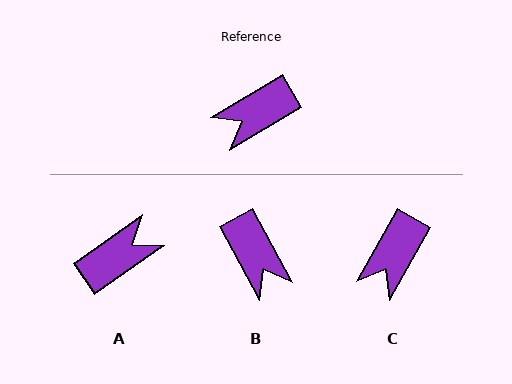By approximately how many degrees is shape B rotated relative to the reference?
Approximately 88 degrees counter-clockwise.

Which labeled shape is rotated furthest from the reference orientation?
A, about 176 degrees away.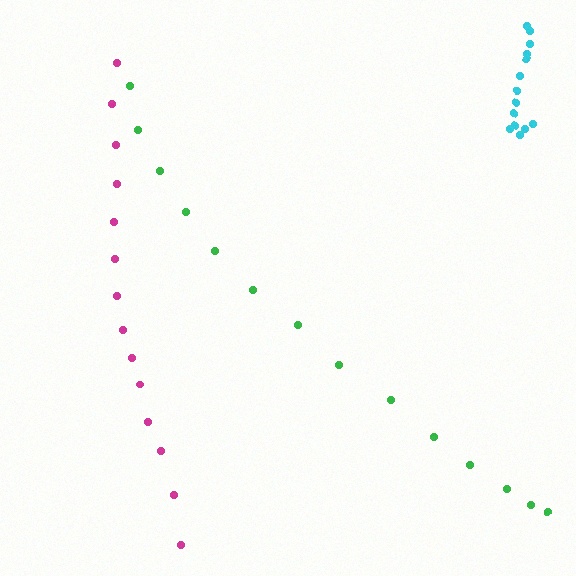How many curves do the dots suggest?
There are 3 distinct paths.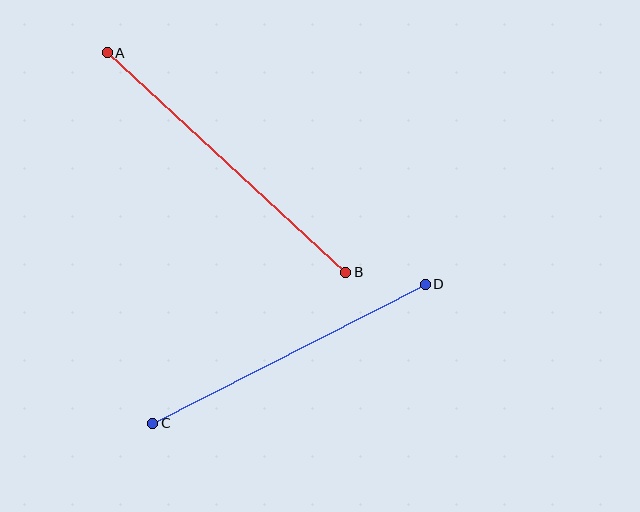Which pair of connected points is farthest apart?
Points A and B are farthest apart.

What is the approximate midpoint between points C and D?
The midpoint is at approximately (289, 354) pixels.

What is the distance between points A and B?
The distance is approximately 324 pixels.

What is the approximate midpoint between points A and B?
The midpoint is at approximately (226, 162) pixels.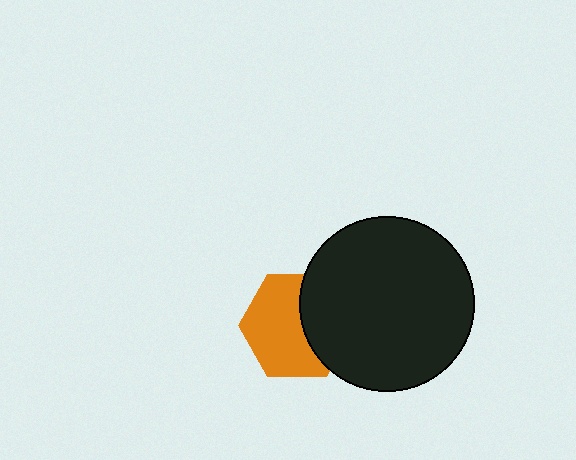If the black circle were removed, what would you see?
You would see the complete orange hexagon.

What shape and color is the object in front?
The object in front is a black circle.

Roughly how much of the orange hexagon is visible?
About half of it is visible (roughly 62%).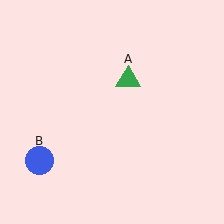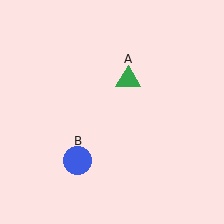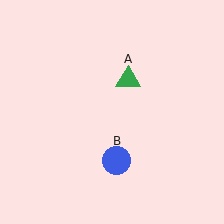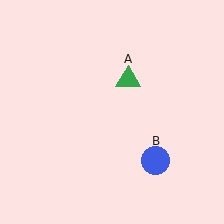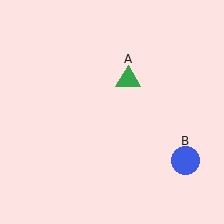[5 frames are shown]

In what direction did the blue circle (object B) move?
The blue circle (object B) moved right.